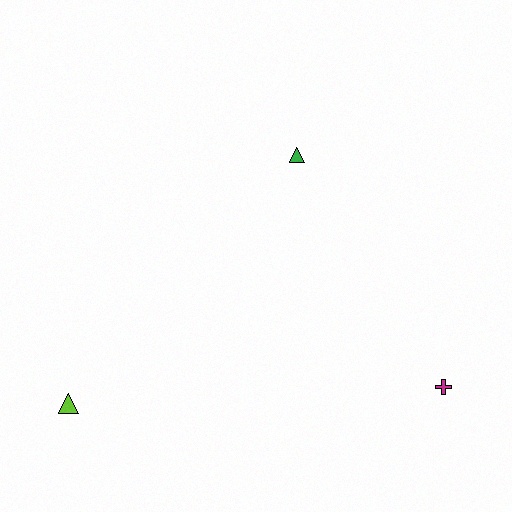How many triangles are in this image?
There are 2 triangles.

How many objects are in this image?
There are 3 objects.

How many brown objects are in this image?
There are no brown objects.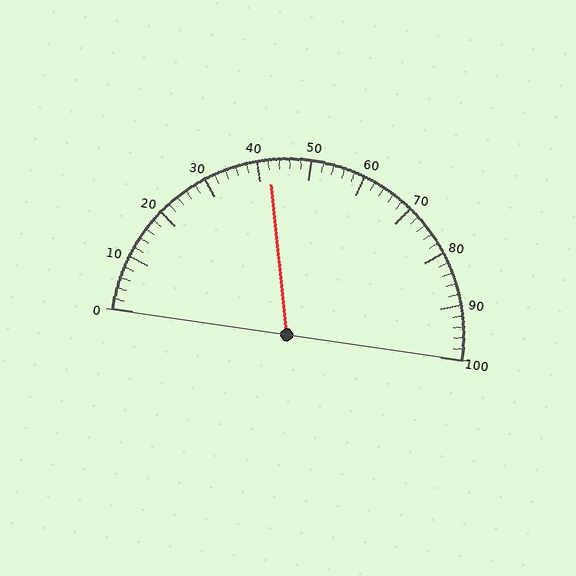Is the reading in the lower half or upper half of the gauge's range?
The reading is in the lower half of the range (0 to 100).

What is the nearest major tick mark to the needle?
The nearest major tick mark is 40.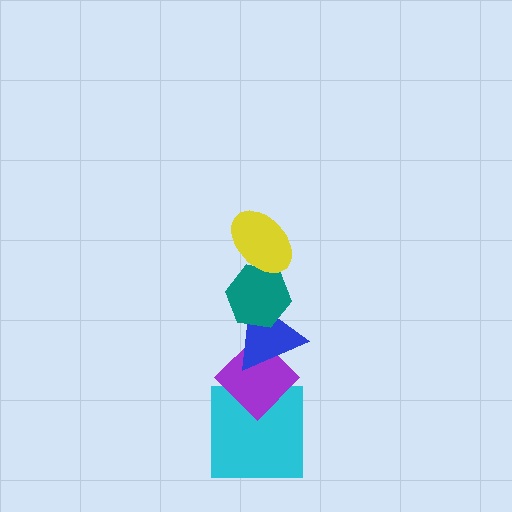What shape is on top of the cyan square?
The purple diamond is on top of the cyan square.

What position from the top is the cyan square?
The cyan square is 5th from the top.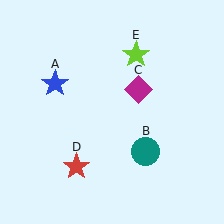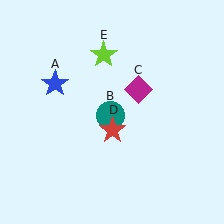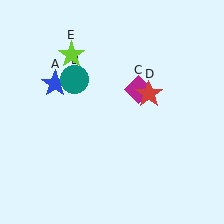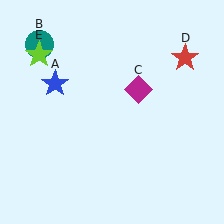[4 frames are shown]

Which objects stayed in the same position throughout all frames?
Blue star (object A) and magenta diamond (object C) remained stationary.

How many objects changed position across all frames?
3 objects changed position: teal circle (object B), red star (object D), lime star (object E).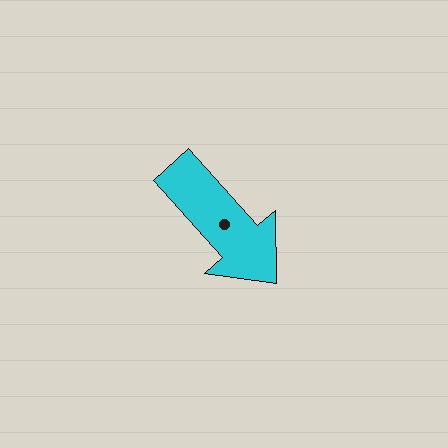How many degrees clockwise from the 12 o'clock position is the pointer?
Approximately 138 degrees.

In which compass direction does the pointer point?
Southeast.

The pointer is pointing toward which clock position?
Roughly 5 o'clock.